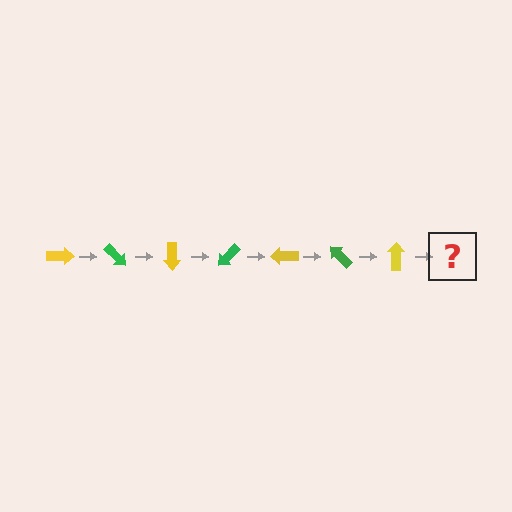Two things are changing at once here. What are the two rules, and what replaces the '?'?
The two rules are that it rotates 45 degrees each step and the color cycles through yellow and green. The '?' should be a green arrow, rotated 315 degrees from the start.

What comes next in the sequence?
The next element should be a green arrow, rotated 315 degrees from the start.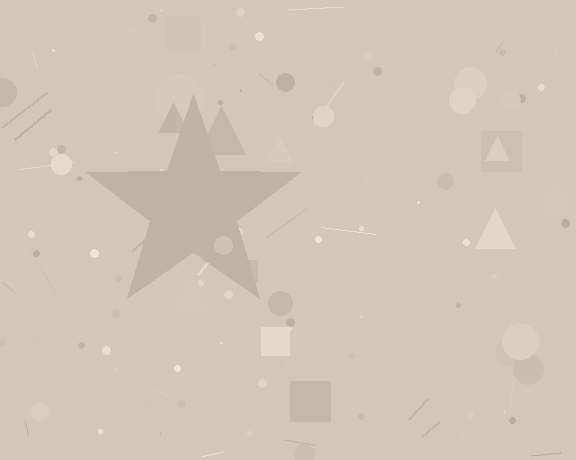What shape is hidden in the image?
A star is hidden in the image.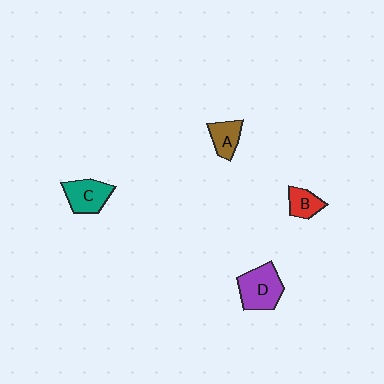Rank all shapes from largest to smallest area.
From largest to smallest: D (purple), C (teal), A (brown), B (red).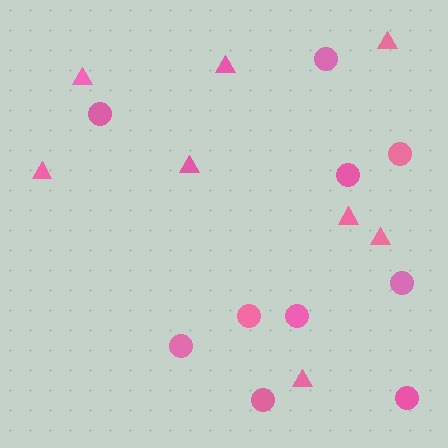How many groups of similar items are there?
There are 2 groups: one group of circles (10) and one group of triangles (8).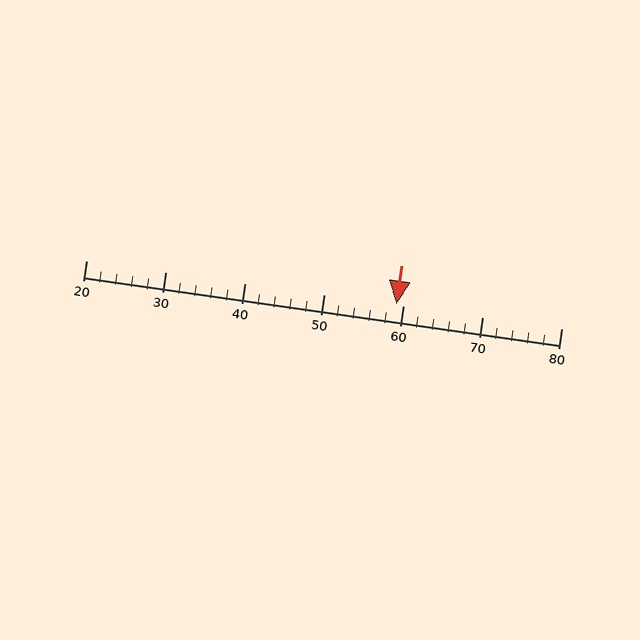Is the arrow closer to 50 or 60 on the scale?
The arrow is closer to 60.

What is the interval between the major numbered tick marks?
The major tick marks are spaced 10 units apart.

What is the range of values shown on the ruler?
The ruler shows values from 20 to 80.